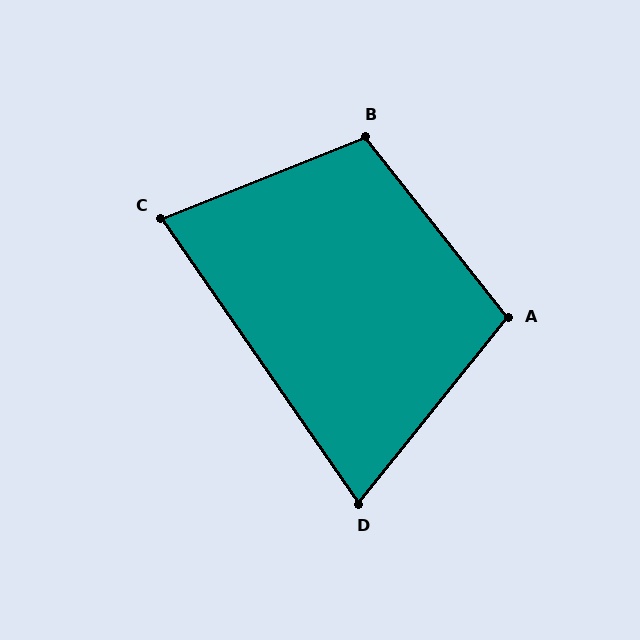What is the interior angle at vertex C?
Approximately 77 degrees (acute).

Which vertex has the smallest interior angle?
D, at approximately 73 degrees.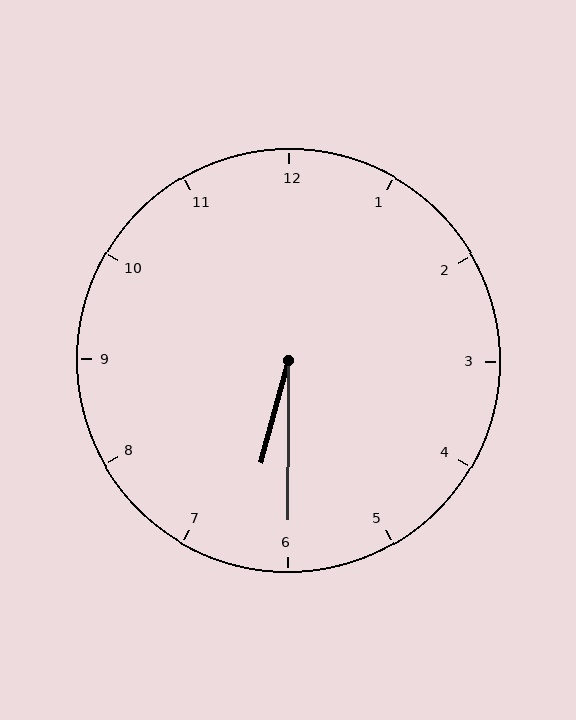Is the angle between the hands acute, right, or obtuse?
It is acute.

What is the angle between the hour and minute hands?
Approximately 15 degrees.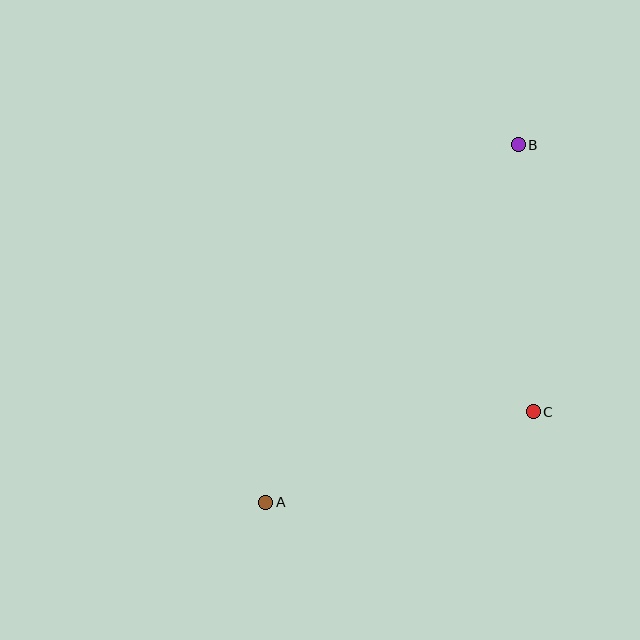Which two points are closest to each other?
Points B and C are closest to each other.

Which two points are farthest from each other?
Points A and B are farthest from each other.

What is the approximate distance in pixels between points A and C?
The distance between A and C is approximately 282 pixels.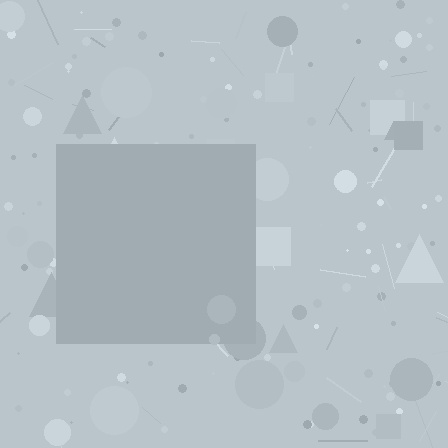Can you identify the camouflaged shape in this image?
The camouflaged shape is a square.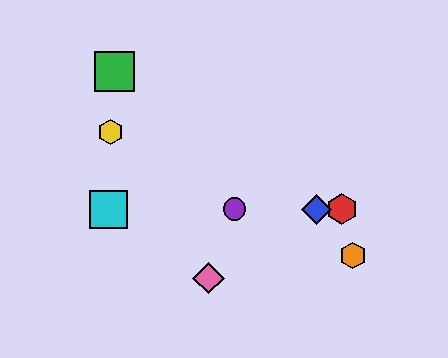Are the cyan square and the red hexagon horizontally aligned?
Yes, both are at y≈209.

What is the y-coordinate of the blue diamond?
The blue diamond is at y≈209.